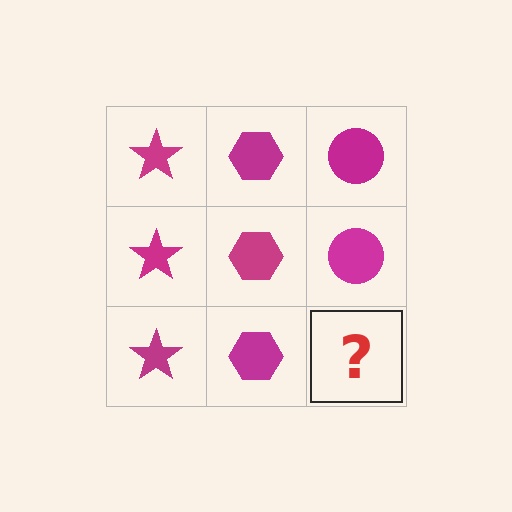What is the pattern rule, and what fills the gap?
The rule is that each column has a consistent shape. The gap should be filled with a magenta circle.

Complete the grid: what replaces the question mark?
The question mark should be replaced with a magenta circle.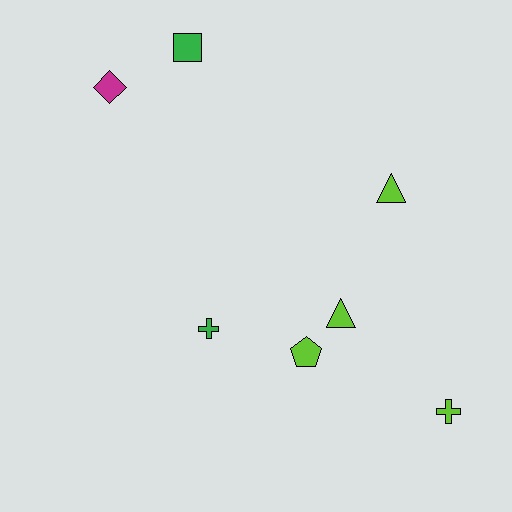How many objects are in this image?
There are 7 objects.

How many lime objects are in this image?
There are 4 lime objects.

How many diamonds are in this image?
There is 1 diamond.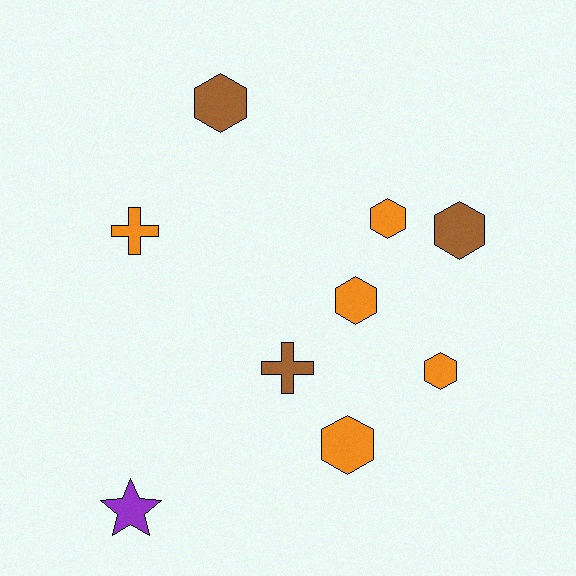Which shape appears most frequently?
Hexagon, with 6 objects.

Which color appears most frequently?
Orange, with 5 objects.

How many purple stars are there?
There is 1 purple star.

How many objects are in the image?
There are 9 objects.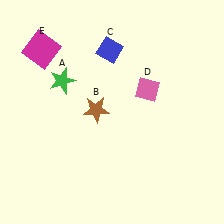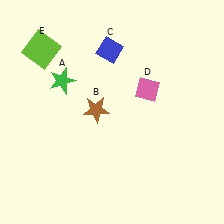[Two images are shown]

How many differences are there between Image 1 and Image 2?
There is 1 difference between the two images.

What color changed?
The square (E) changed from magenta in Image 1 to lime in Image 2.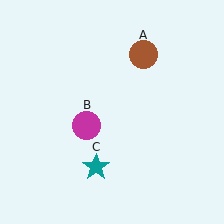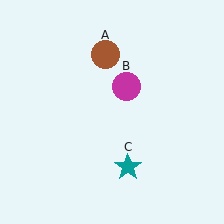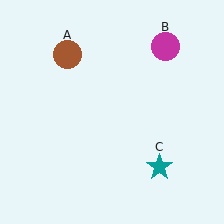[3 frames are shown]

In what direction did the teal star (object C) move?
The teal star (object C) moved right.